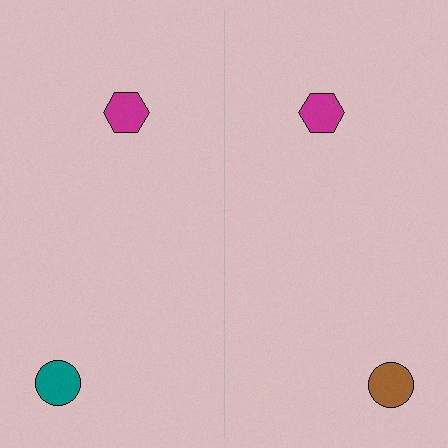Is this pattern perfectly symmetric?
No, the pattern is not perfectly symmetric. The brown circle on the right side breaks the symmetry — its mirror counterpart is teal.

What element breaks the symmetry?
The brown circle on the right side breaks the symmetry — its mirror counterpart is teal.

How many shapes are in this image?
There are 4 shapes in this image.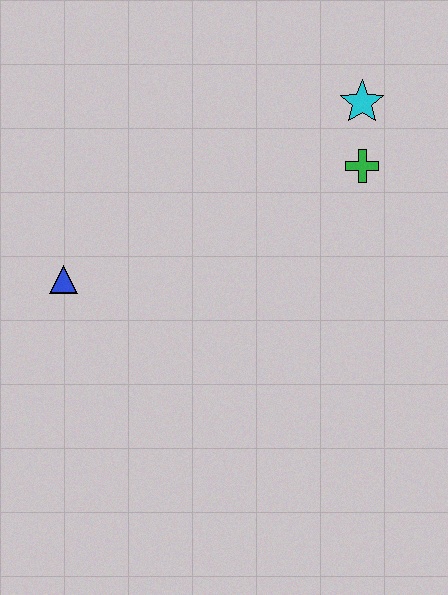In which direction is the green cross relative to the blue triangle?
The green cross is to the right of the blue triangle.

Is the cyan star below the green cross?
No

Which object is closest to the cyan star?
The green cross is closest to the cyan star.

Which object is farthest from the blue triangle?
The cyan star is farthest from the blue triangle.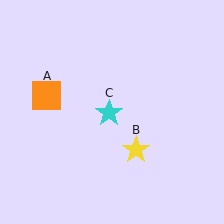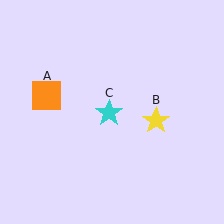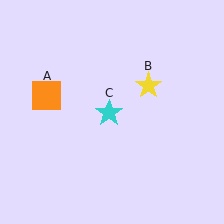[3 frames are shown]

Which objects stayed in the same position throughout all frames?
Orange square (object A) and cyan star (object C) remained stationary.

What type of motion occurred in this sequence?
The yellow star (object B) rotated counterclockwise around the center of the scene.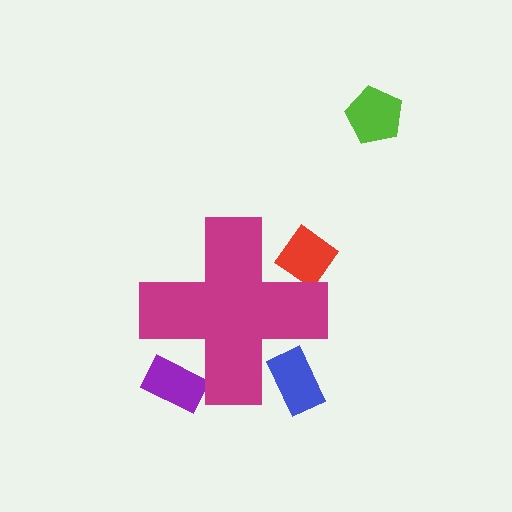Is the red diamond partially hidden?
Yes, the red diamond is partially hidden behind the magenta cross.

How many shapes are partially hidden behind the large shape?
3 shapes are partially hidden.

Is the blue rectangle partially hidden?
Yes, the blue rectangle is partially hidden behind the magenta cross.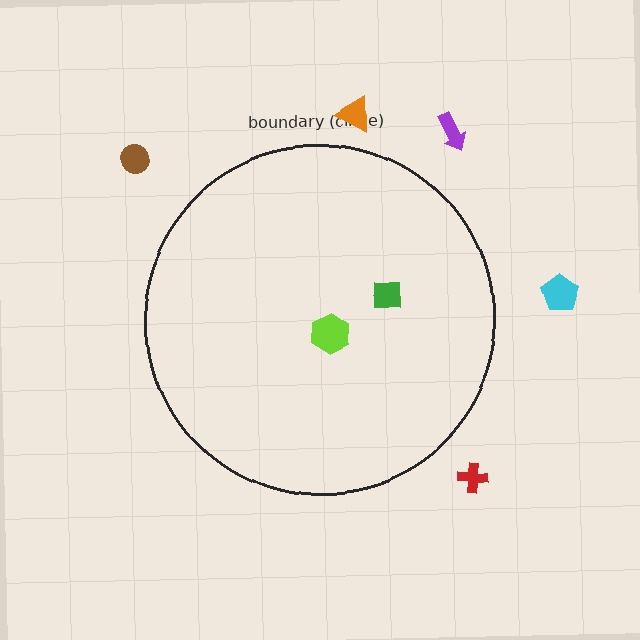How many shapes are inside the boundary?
2 inside, 5 outside.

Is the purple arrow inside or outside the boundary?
Outside.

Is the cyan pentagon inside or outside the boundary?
Outside.